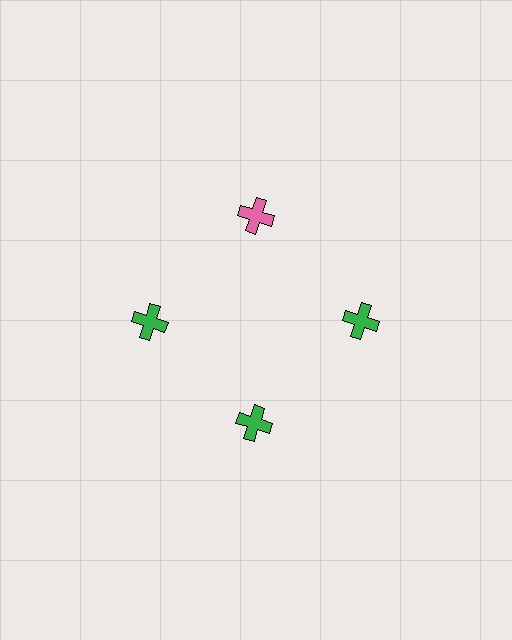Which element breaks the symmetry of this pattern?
The pink cross at roughly the 12 o'clock position breaks the symmetry. All other shapes are green crosses.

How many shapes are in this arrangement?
There are 4 shapes arranged in a ring pattern.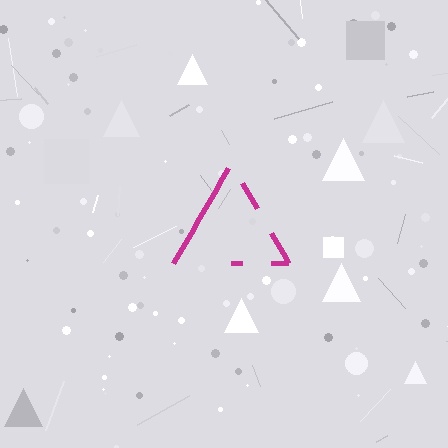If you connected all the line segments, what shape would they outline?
They would outline a triangle.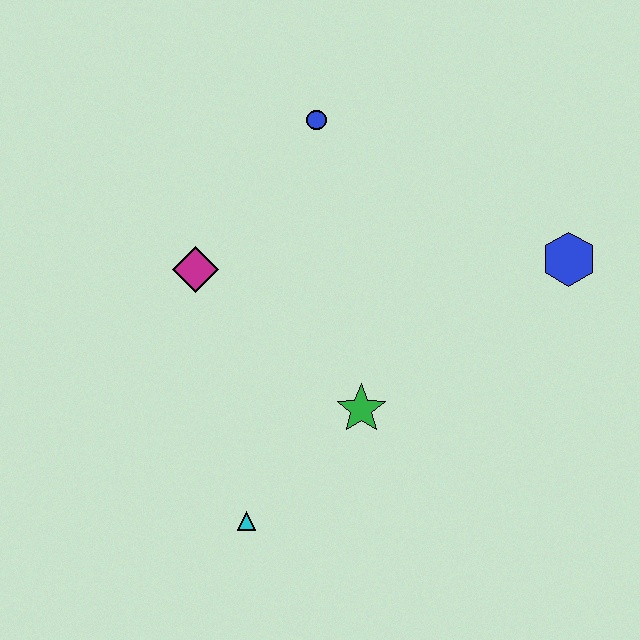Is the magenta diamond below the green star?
No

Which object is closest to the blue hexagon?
The green star is closest to the blue hexagon.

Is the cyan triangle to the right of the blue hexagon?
No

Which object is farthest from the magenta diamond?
The blue hexagon is farthest from the magenta diamond.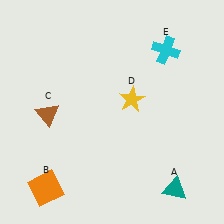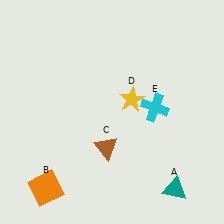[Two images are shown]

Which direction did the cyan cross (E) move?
The cyan cross (E) moved down.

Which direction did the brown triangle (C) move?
The brown triangle (C) moved right.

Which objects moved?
The objects that moved are: the brown triangle (C), the cyan cross (E).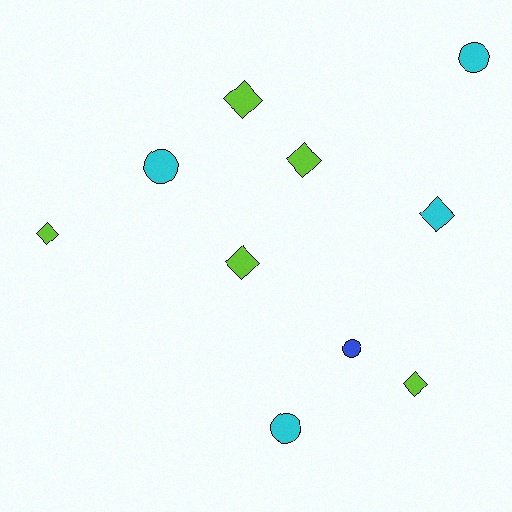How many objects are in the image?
There are 10 objects.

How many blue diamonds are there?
There are no blue diamonds.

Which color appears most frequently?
Lime, with 5 objects.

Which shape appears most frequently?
Diamond, with 6 objects.